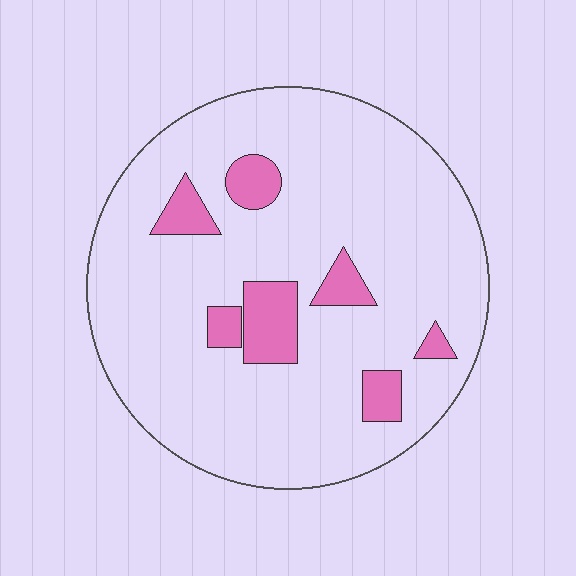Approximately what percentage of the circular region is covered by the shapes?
Approximately 10%.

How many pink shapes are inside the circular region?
7.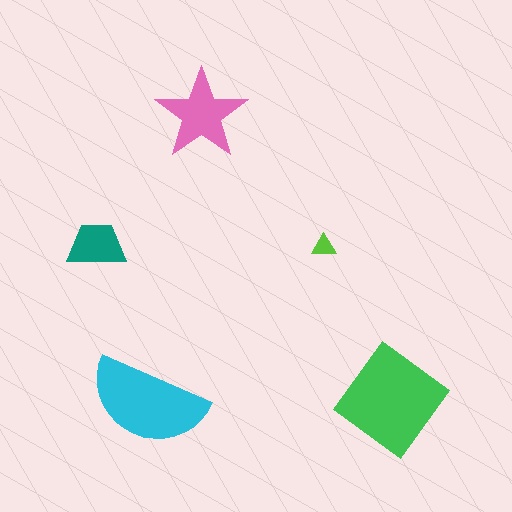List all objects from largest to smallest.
The green diamond, the cyan semicircle, the pink star, the teal trapezoid, the lime triangle.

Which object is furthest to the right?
The green diamond is rightmost.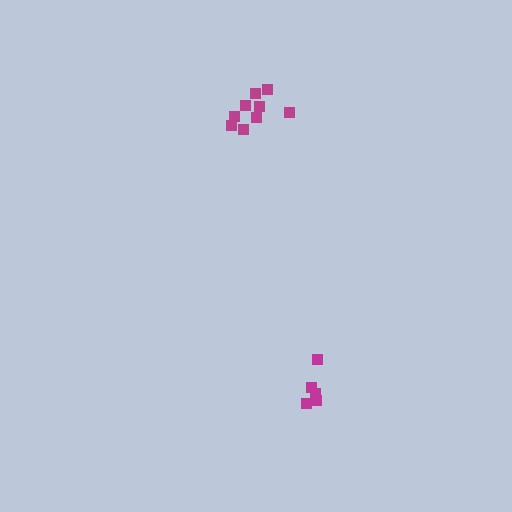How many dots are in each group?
Group 1: 5 dots, Group 2: 9 dots (14 total).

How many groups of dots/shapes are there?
There are 2 groups.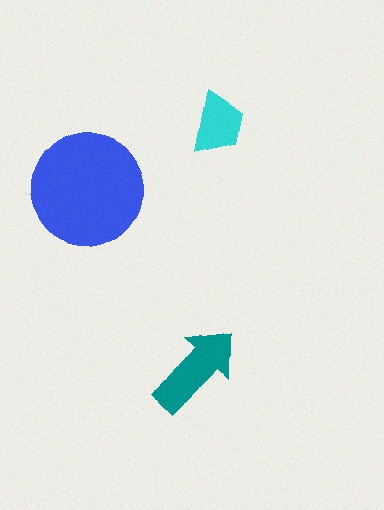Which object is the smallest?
The cyan trapezoid.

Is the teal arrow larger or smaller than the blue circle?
Smaller.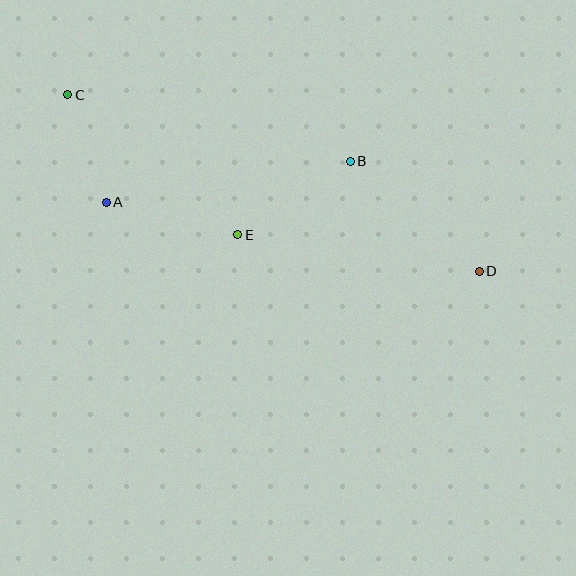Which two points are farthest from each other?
Points C and D are farthest from each other.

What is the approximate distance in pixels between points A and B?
The distance between A and B is approximately 247 pixels.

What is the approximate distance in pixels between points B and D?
The distance between B and D is approximately 170 pixels.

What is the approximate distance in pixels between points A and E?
The distance between A and E is approximately 136 pixels.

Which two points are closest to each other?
Points A and C are closest to each other.